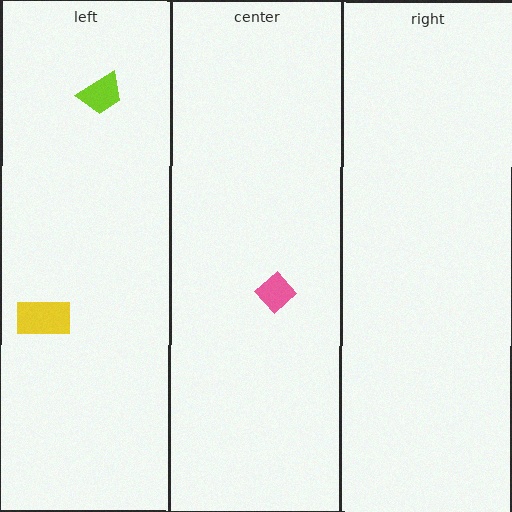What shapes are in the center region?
The pink diamond.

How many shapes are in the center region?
1.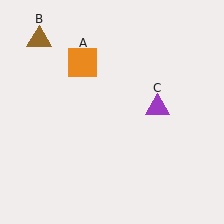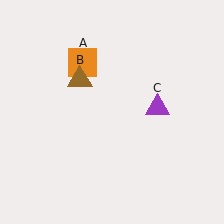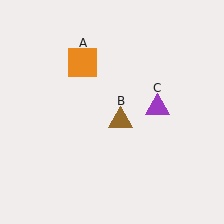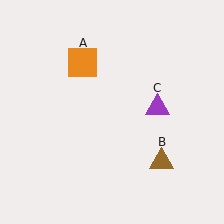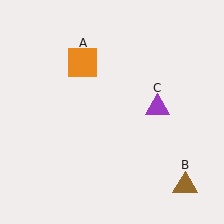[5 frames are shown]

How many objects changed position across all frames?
1 object changed position: brown triangle (object B).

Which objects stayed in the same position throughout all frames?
Orange square (object A) and purple triangle (object C) remained stationary.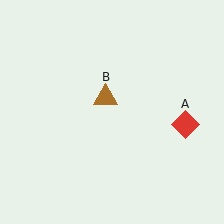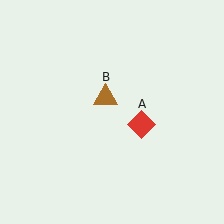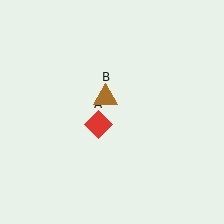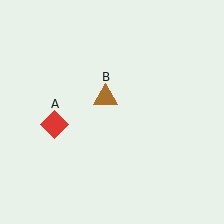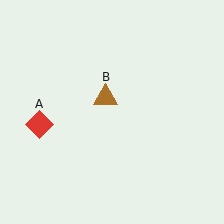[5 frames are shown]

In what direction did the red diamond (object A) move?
The red diamond (object A) moved left.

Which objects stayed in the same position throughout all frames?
Brown triangle (object B) remained stationary.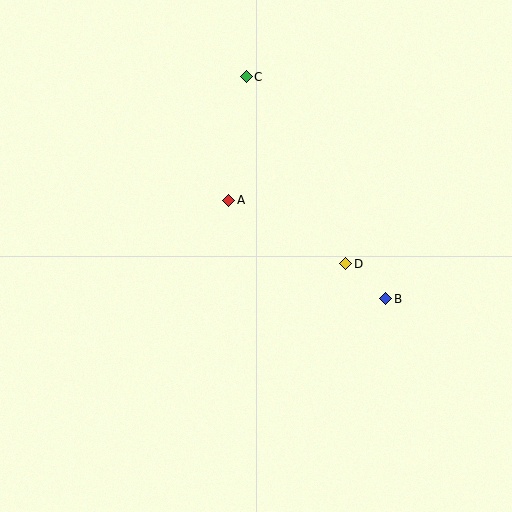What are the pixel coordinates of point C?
Point C is at (246, 77).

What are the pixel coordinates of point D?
Point D is at (346, 264).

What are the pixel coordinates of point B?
Point B is at (386, 299).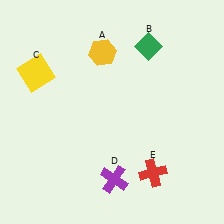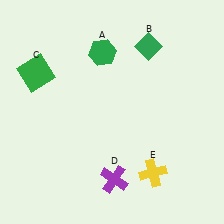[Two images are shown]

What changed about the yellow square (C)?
In Image 1, C is yellow. In Image 2, it changed to green.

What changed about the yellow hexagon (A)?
In Image 1, A is yellow. In Image 2, it changed to green.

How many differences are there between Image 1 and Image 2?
There are 3 differences between the two images.